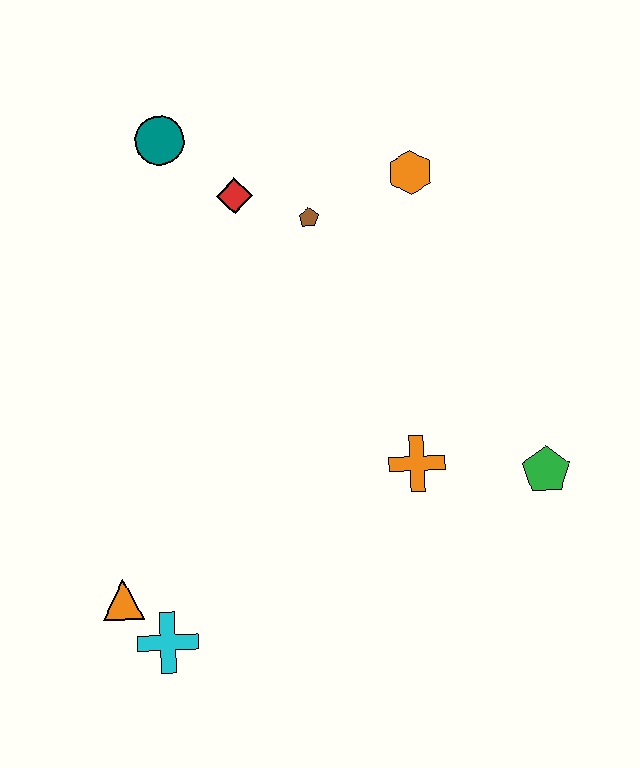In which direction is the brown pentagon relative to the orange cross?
The brown pentagon is above the orange cross.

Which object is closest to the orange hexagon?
The brown pentagon is closest to the orange hexagon.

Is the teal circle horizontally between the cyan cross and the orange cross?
Yes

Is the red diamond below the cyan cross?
No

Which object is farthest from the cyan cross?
The orange hexagon is farthest from the cyan cross.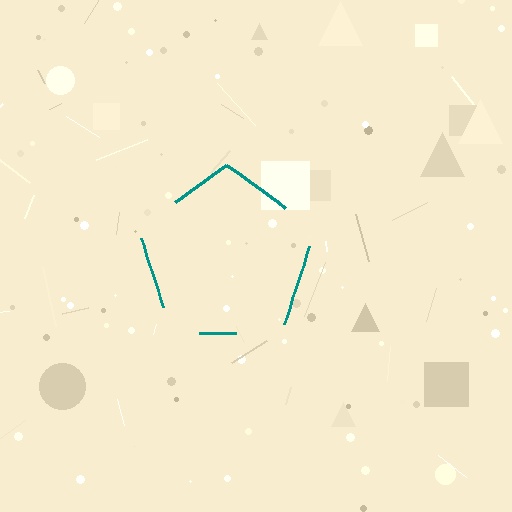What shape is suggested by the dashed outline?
The dashed outline suggests a pentagon.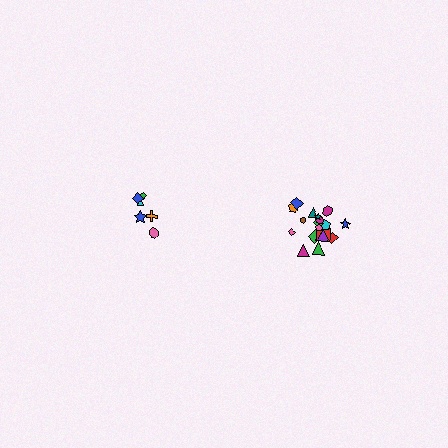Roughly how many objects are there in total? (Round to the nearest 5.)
Roughly 25 objects in total.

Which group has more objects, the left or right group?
The right group.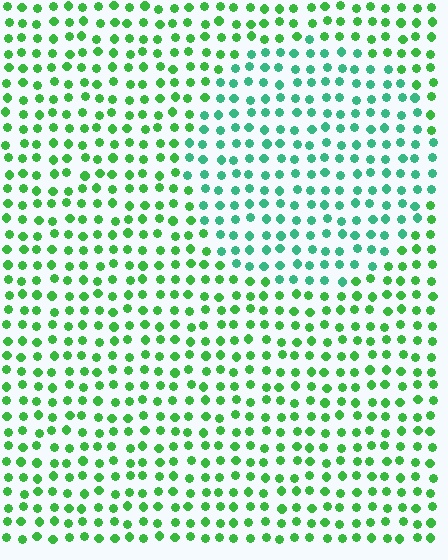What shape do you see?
I see a circle.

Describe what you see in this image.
The image is filled with small green elements in a uniform arrangement. A circle-shaped region is visible where the elements are tinted to a slightly different hue, forming a subtle color boundary.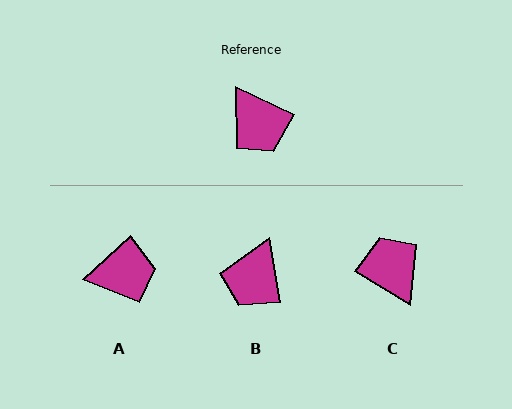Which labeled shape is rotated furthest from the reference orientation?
C, about 173 degrees away.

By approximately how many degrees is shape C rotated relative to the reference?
Approximately 173 degrees counter-clockwise.